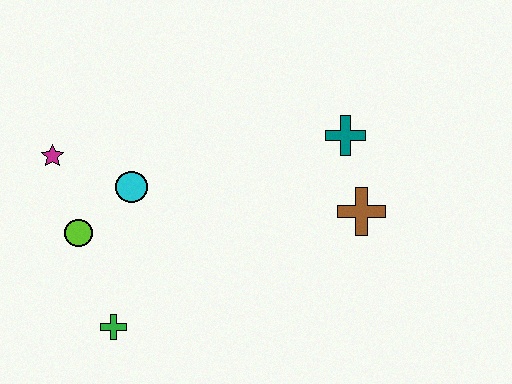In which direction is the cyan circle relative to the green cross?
The cyan circle is above the green cross.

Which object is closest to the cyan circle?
The lime circle is closest to the cyan circle.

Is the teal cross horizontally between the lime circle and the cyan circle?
No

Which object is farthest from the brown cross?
The magenta star is farthest from the brown cross.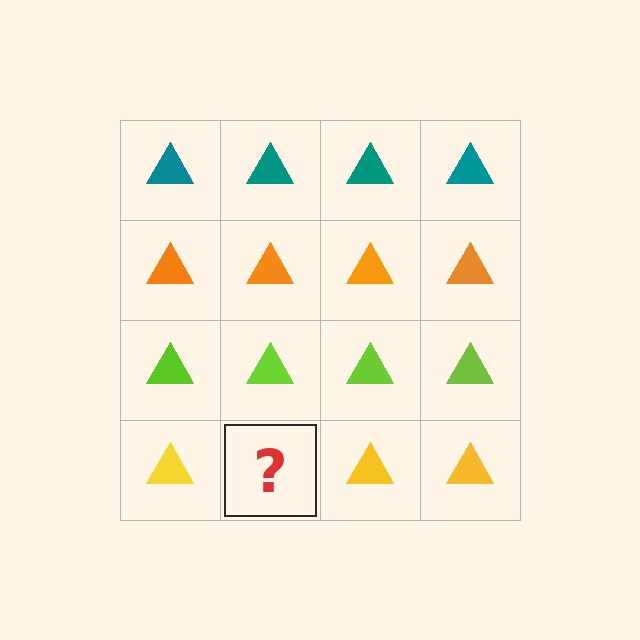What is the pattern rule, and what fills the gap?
The rule is that each row has a consistent color. The gap should be filled with a yellow triangle.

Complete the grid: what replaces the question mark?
The question mark should be replaced with a yellow triangle.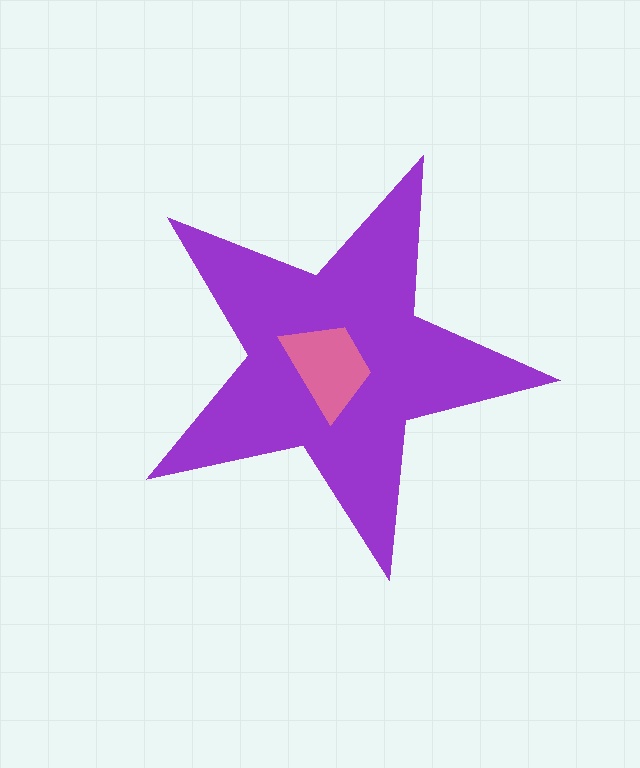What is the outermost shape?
The purple star.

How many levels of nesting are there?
2.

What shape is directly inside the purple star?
The pink trapezoid.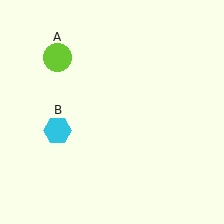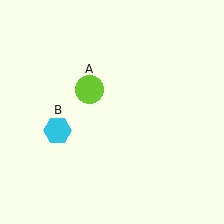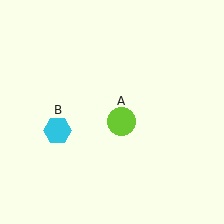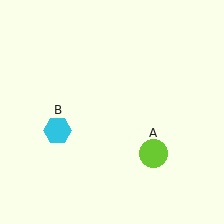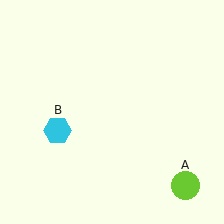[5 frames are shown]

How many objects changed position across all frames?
1 object changed position: lime circle (object A).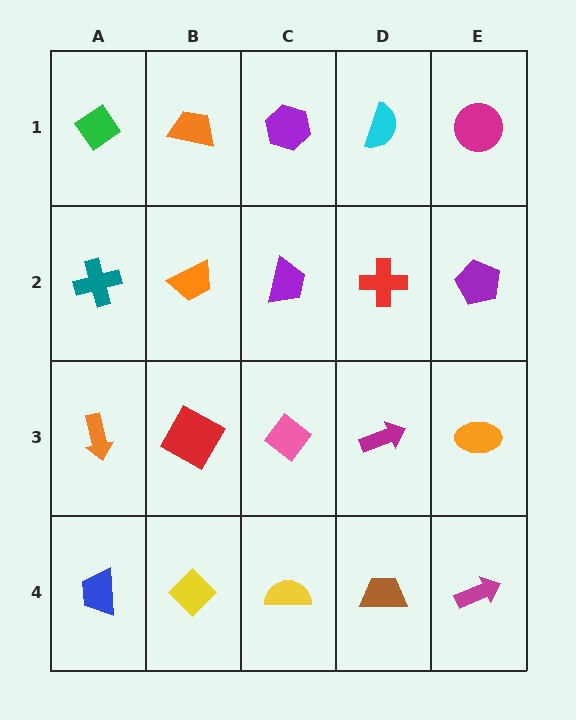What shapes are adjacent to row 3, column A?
A teal cross (row 2, column A), a blue trapezoid (row 4, column A), a red square (row 3, column B).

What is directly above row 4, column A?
An orange arrow.